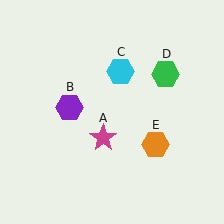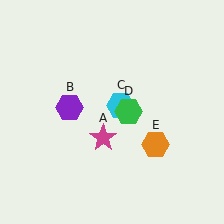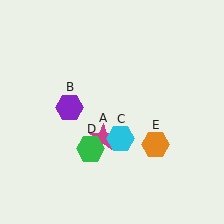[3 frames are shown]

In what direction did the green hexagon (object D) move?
The green hexagon (object D) moved down and to the left.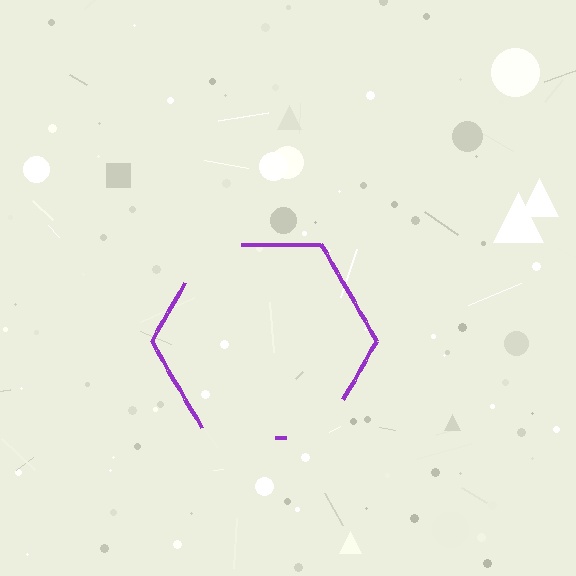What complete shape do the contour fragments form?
The contour fragments form a hexagon.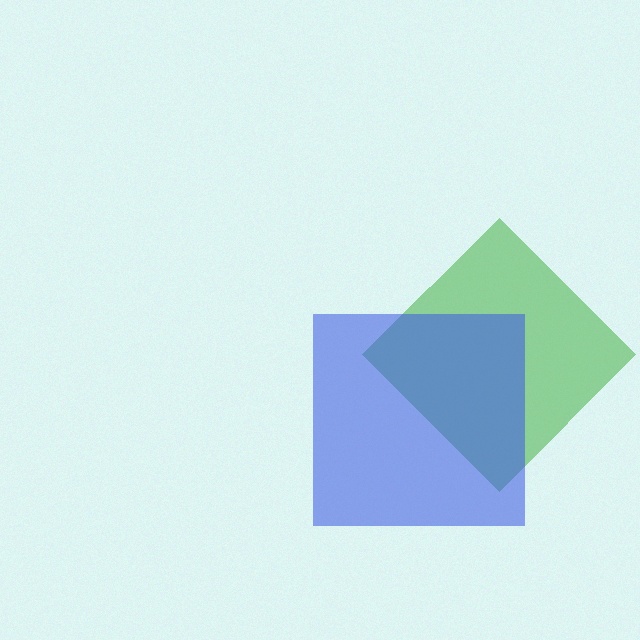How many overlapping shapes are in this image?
There are 2 overlapping shapes in the image.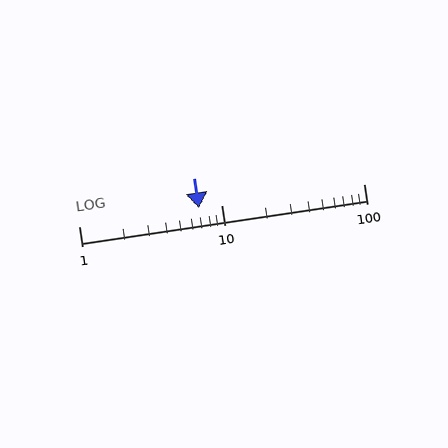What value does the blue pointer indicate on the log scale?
The pointer indicates approximately 7.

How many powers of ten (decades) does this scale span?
The scale spans 2 decades, from 1 to 100.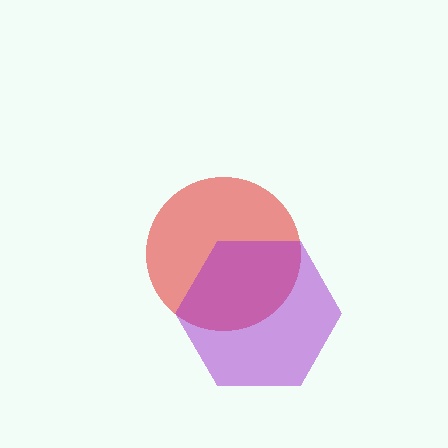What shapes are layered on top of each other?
The layered shapes are: a red circle, a purple hexagon.